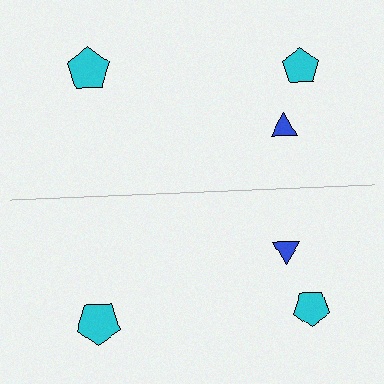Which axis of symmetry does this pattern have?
The pattern has a horizontal axis of symmetry running through the center of the image.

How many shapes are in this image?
There are 6 shapes in this image.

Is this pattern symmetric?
Yes, this pattern has bilateral (reflection) symmetry.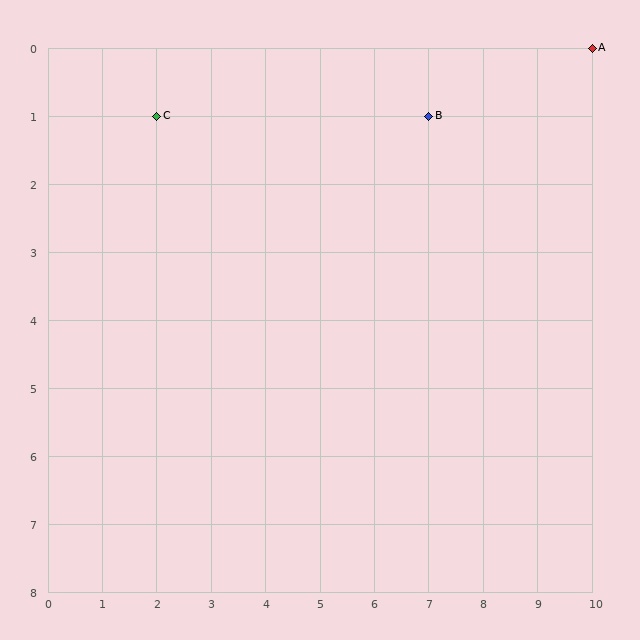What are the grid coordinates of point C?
Point C is at grid coordinates (2, 1).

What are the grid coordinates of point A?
Point A is at grid coordinates (10, 0).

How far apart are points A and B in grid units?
Points A and B are 3 columns and 1 row apart (about 3.2 grid units diagonally).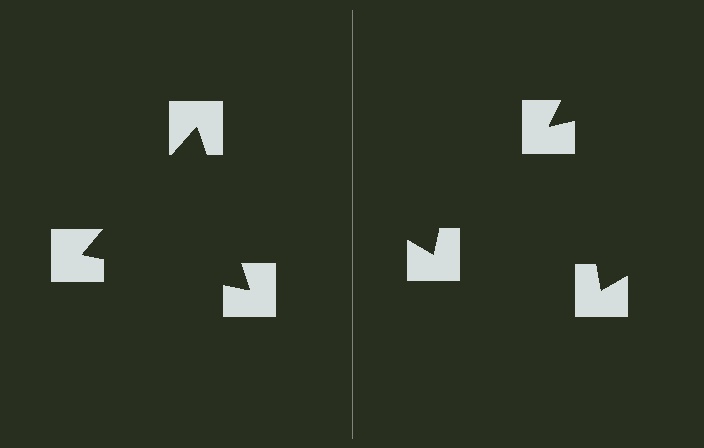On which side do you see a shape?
An illusory triangle appears on the left side. On the right side the wedge cuts are rotated, so no coherent shape forms.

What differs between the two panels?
The notched squares are positioned identically on both sides; only the wedge orientations differ. On the left they align to a triangle; on the right they are misaligned.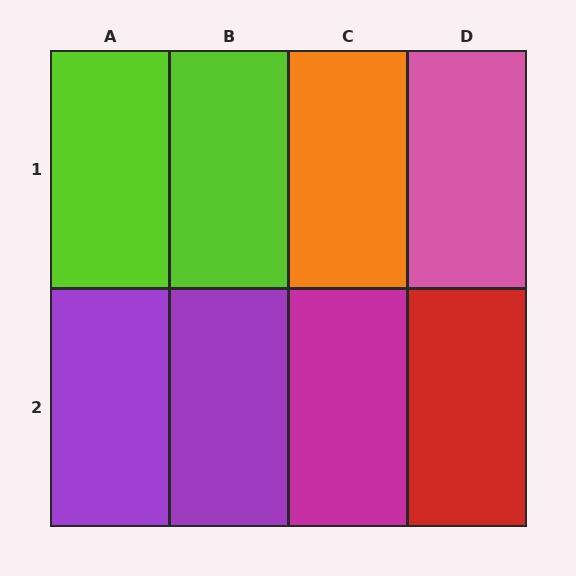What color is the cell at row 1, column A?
Lime.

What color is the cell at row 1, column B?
Lime.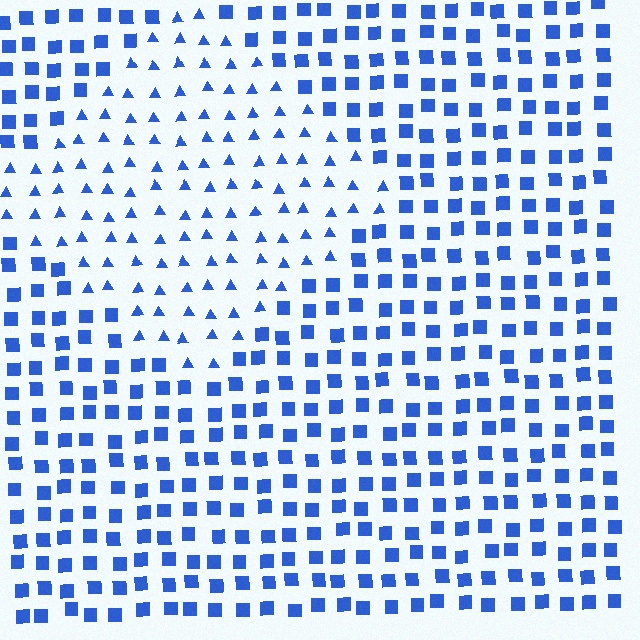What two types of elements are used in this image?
The image uses triangles inside the diamond region and squares outside it.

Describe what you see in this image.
The image is filled with small blue elements arranged in a uniform grid. A diamond-shaped region contains triangles, while the surrounding area contains squares. The boundary is defined purely by the change in element shape.